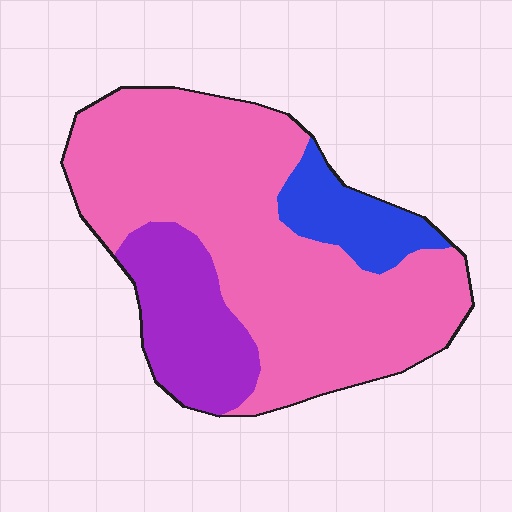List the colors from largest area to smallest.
From largest to smallest: pink, purple, blue.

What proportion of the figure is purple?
Purple takes up about one fifth (1/5) of the figure.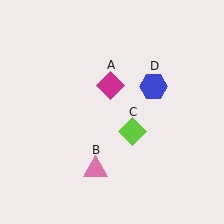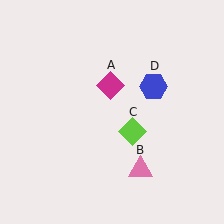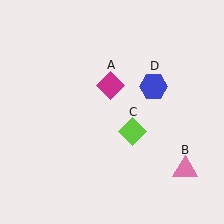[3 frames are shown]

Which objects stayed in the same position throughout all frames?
Magenta diamond (object A) and lime diamond (object C) and blue hexagon (object D) remained stationary.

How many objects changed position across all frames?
1 object changed position: pink triangle (object B).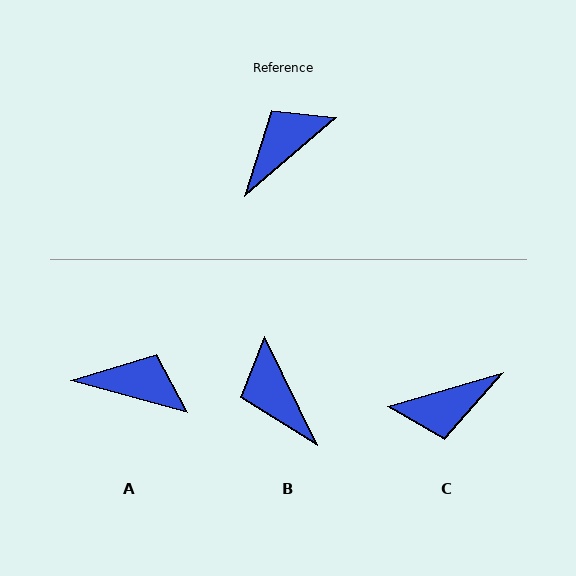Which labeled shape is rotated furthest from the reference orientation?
C, about 156 degrees away.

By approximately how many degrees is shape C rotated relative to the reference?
Approximately 156 degrees counter-clockwise.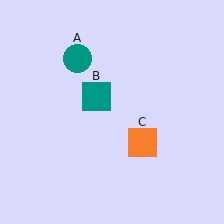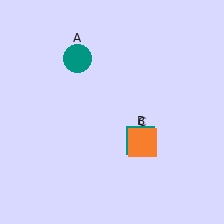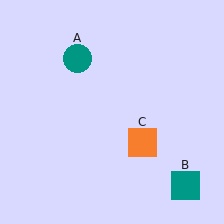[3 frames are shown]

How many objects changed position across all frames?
1 object changed position: teal square (object B).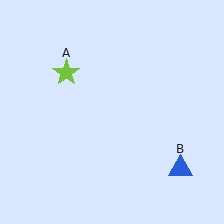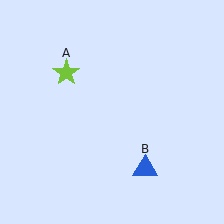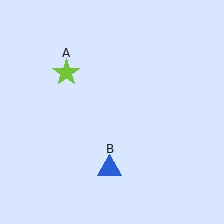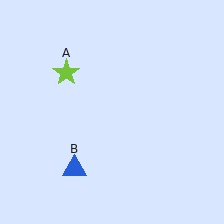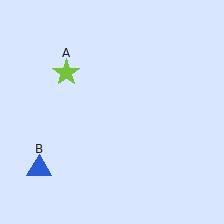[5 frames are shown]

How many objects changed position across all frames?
1 object changed position: blue triangle (object B).